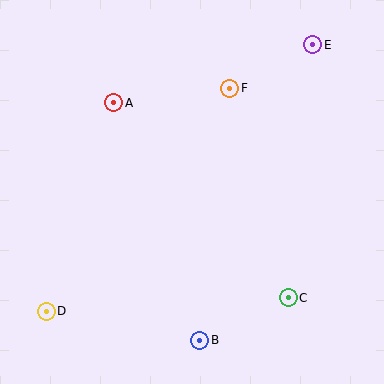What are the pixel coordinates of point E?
Point E is at (313, 45).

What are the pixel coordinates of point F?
Point F is at (230, 88).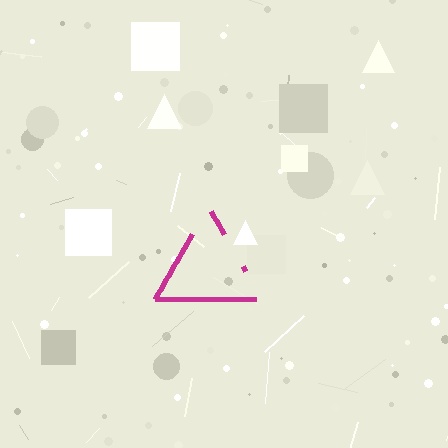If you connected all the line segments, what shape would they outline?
They would outline a triangle.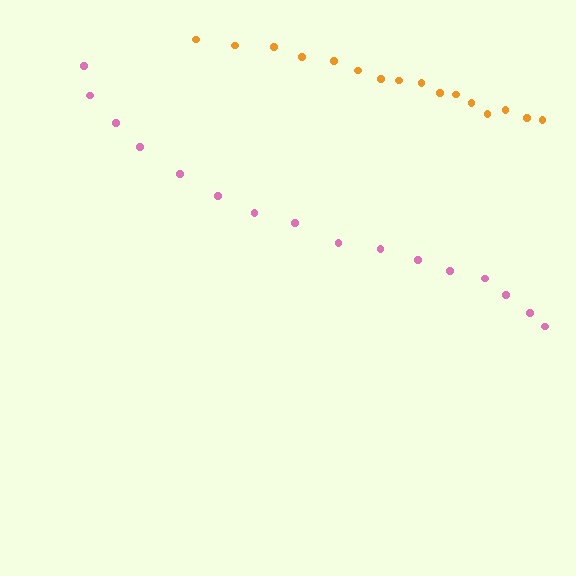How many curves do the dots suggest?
There are 2 distinct paths.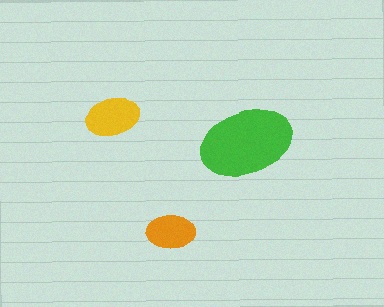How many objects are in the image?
There are 3 objects in the image.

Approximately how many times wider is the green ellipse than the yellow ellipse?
About 1.5 times wider.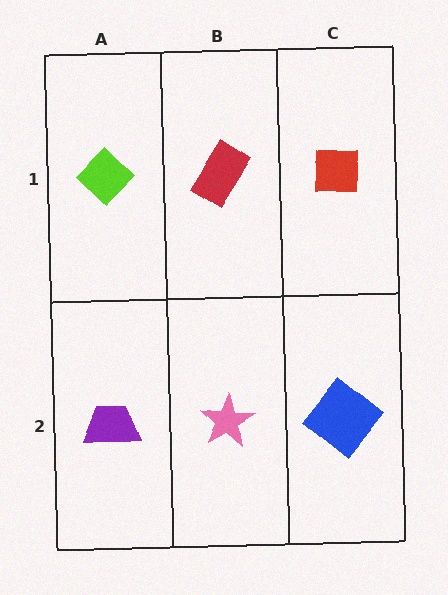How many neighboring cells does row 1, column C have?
2.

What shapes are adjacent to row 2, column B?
A red rectangle (row 1, column B), a purple trapezoid (row 2, column A), a blue diamond (row 2, column C).